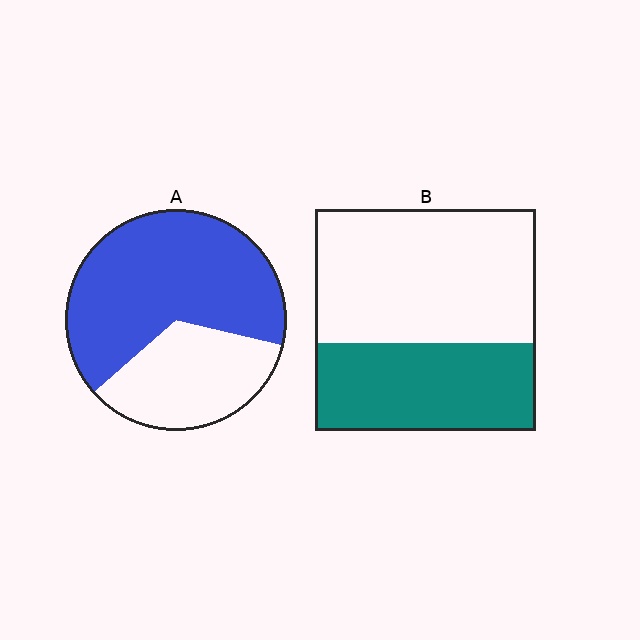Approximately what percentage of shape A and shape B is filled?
A is approximately 65% and B is approximately 40%.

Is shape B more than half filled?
No.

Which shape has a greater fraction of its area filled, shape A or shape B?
Shape A.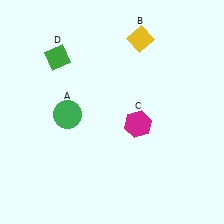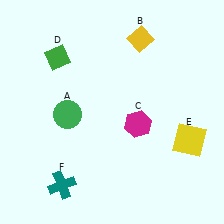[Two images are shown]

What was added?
A yellow square (E), a teal cross (F) were added in Image 2.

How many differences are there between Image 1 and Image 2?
There are 2 differences between the two images.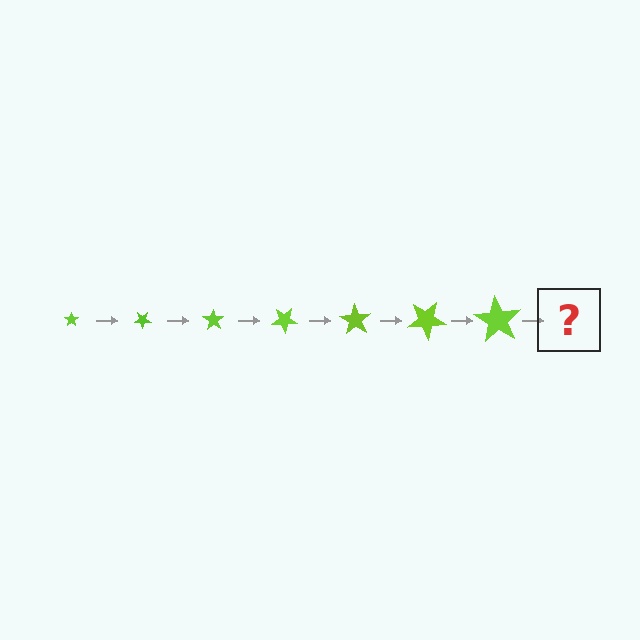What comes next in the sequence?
The next element should be a star, larger than the previous one and rotated 245 degrees from the start.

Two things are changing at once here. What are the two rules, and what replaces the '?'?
The two rules are that the star grows larger each step and it rotates 35 degrees each step. The '?' should be a star, larger than the previous one and rotated 245 degrees from the start.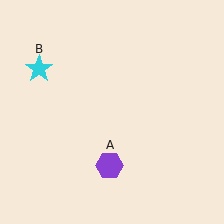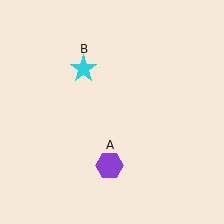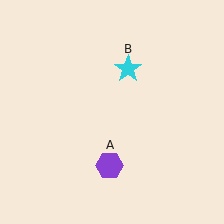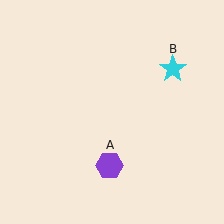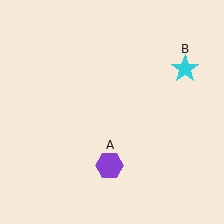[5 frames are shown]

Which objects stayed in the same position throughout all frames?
Purple hexagon (object A) remained stationary.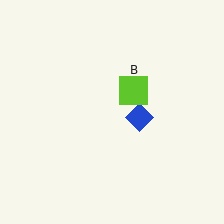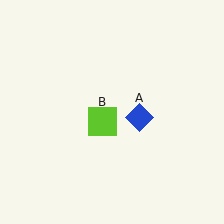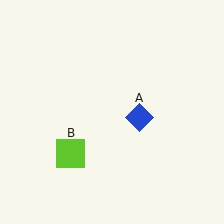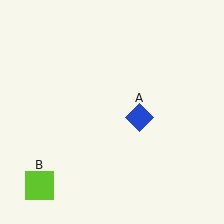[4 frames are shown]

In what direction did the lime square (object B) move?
The lime square (object B) moved down and to the left.